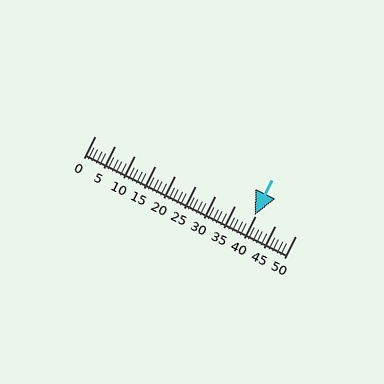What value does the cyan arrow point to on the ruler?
The cyan arrow points to approximately 40.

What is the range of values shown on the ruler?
The ruler shows values from 0 to 50.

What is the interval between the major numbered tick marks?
The major tick marks are spaced 5 units apart.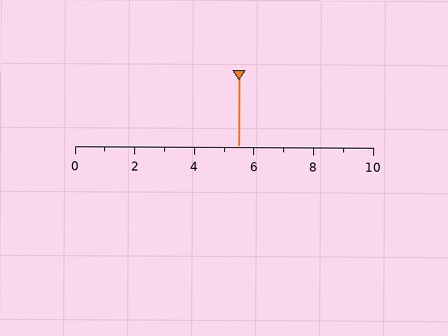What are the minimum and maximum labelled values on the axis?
The axis runs from 0 to 10.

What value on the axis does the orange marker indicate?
The marker indicates approximately 5.5.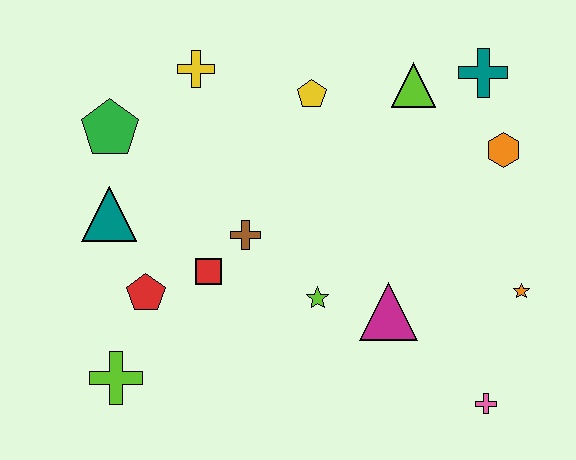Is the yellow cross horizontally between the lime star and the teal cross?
No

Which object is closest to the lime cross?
The red pentagon is closest to the lime cross.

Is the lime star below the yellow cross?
Yes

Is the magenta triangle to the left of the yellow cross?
No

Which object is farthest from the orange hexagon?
The lime cross is farthest from the orange hexagon.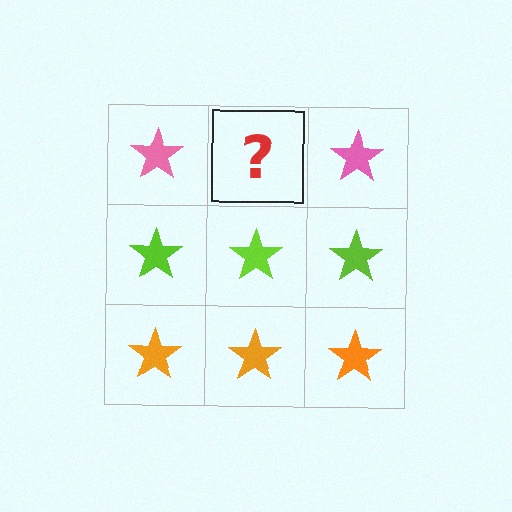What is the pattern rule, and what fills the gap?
The rule is that each row has a consistent color. The gap should be filled with a pink star.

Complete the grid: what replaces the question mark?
The question mark should be replaced with a pink star.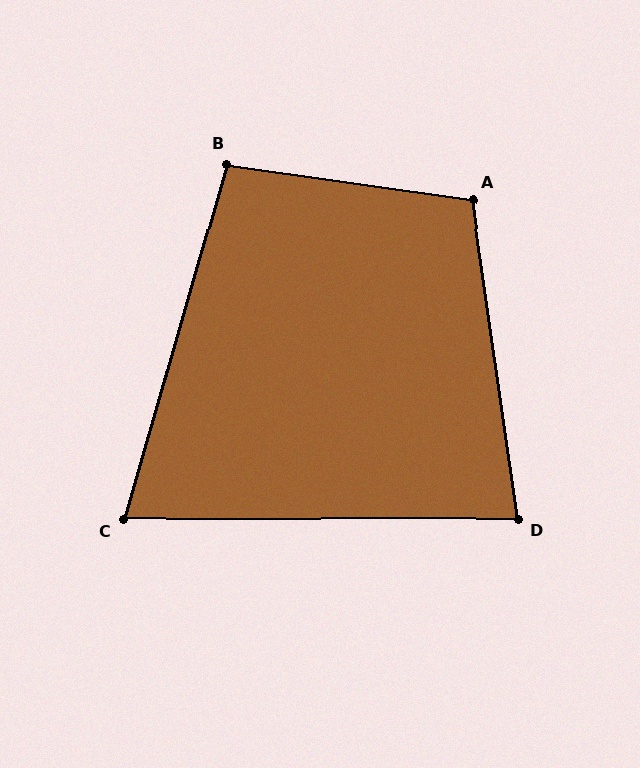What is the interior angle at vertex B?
Approximately 98 degrees (obtuse).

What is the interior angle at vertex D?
Approximately 82 degrees (acute).